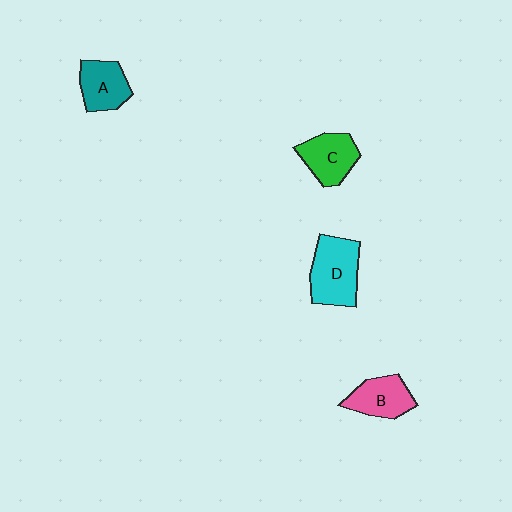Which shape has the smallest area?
Shape A (teal).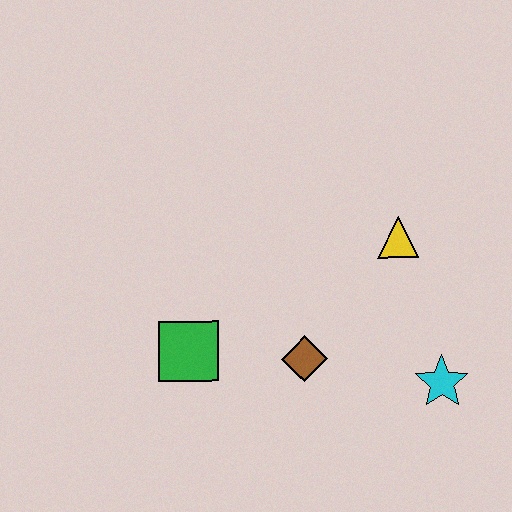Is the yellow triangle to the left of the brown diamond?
No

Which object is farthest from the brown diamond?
The yellow triangle is farthest from the brown diamond.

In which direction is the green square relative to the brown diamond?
The green square is to the left of the brown diamond.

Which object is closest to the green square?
The brown diamond is closest to the green square.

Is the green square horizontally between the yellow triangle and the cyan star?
No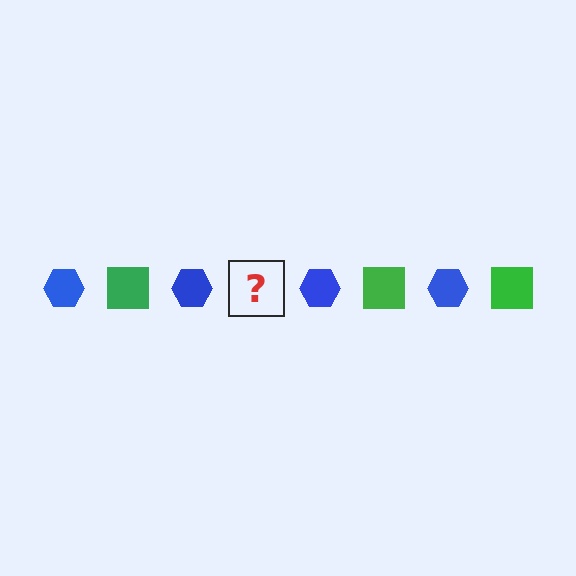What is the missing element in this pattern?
The missing element is a green square.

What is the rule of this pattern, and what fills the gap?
The rule is that the pattern alternates between blue hexagon and green square. The gap should be filled with a green square.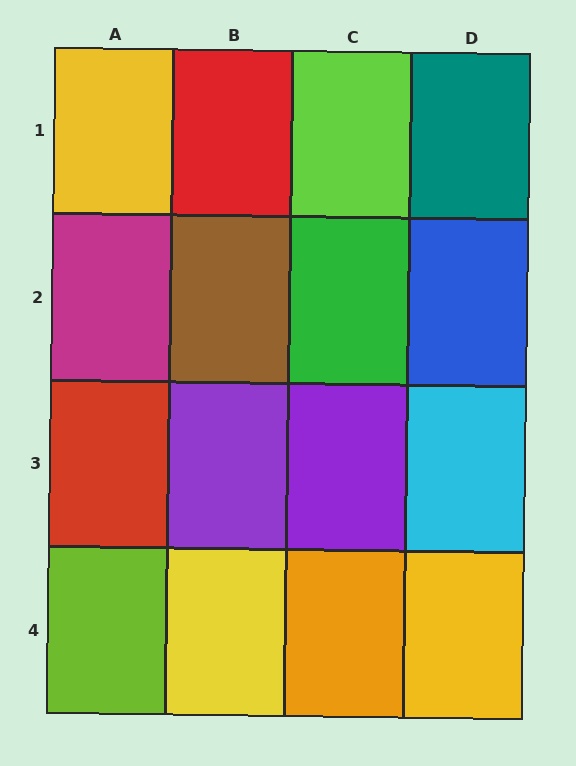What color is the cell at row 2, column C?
Green.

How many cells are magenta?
1 cell is magenta.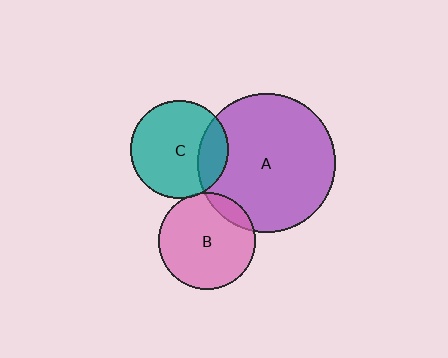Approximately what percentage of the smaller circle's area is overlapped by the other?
Approximately 20%.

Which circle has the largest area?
Circle A (purple).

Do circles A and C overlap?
Yes.